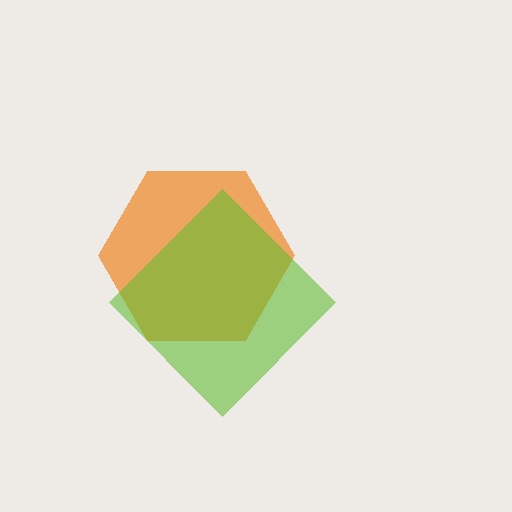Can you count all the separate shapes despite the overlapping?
Yes, there are 2 separate shapes.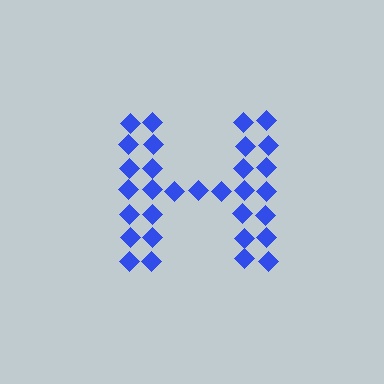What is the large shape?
The large shape is the letter H.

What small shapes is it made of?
It is made of small diamonds.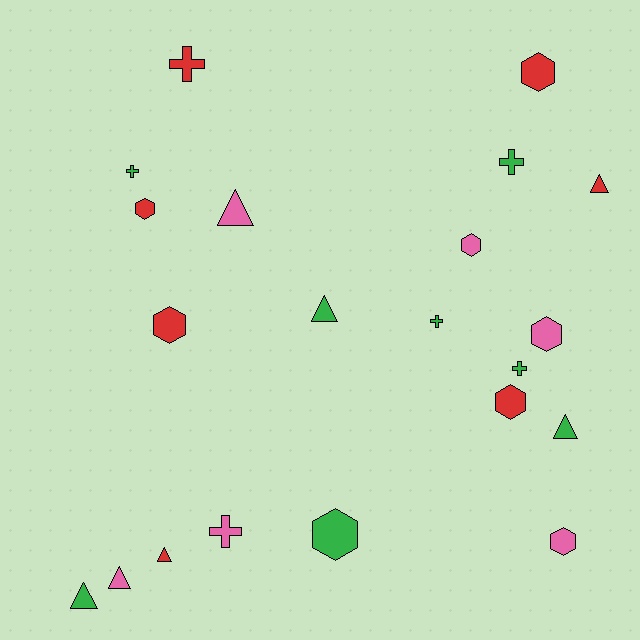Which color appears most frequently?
Green, with 8 objects.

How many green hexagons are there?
There is 1 green hexagon.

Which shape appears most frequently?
Hexagon, with 8 objects.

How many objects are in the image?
There are 21 objects.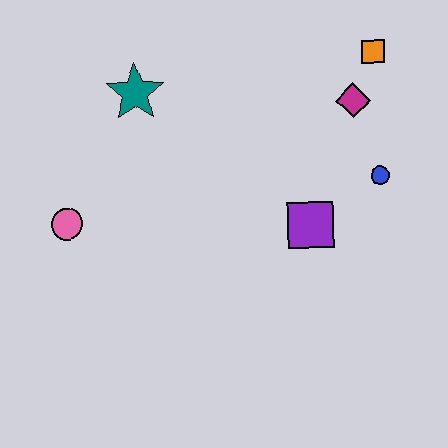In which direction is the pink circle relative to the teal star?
The pink circle is below the teal star.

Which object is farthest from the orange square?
The pink circle is farthest from the orange square.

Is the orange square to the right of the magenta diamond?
Yes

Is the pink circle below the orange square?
Yes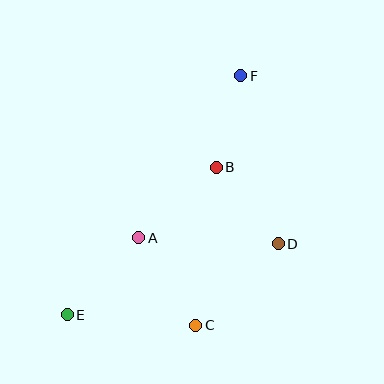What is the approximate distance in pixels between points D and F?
The distance between D and F is approximately 172 pixels.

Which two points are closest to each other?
Points B and F are closest to each other.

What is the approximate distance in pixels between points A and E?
The distance between A and E is approximately 105 pixels.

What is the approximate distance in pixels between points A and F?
The distance between A and F is approximately 191 pixels.